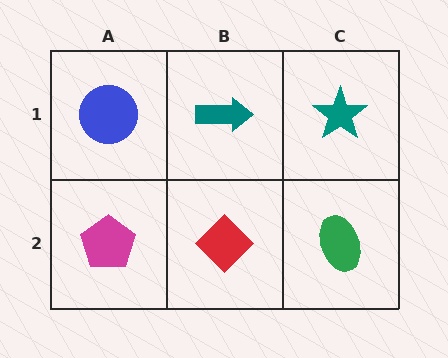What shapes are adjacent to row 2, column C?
A teal star (row 1, column C), a red diamond (row 2, column B).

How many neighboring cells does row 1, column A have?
2.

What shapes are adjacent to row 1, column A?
A magenta pentagon (row 2, column A), a teal arrow (row 1, column B).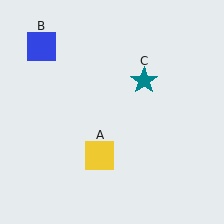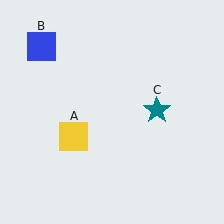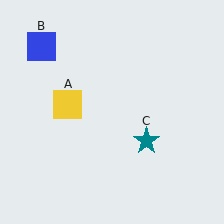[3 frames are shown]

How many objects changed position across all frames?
2 objects changed position: yellow square (object A), teal star (object C).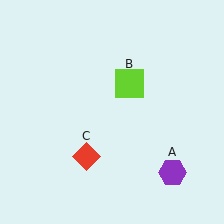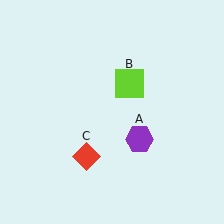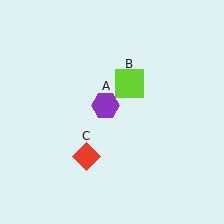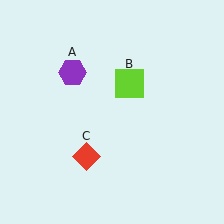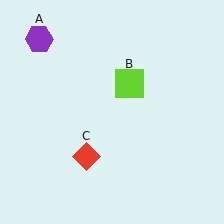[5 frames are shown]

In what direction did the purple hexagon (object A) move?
The purple hexagon (object A) moved up and to the left.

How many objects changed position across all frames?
1 object changed position: purple hexagon (object A).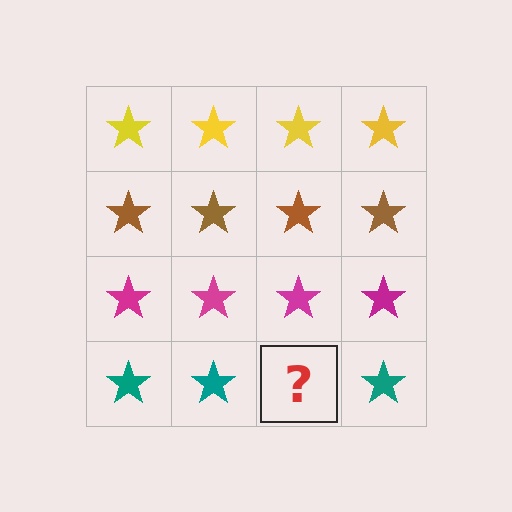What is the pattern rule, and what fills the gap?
The rule is that each row has a consistent color. The gap should be filled with a teal star.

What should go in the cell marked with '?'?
The missing cell should contain a teal star.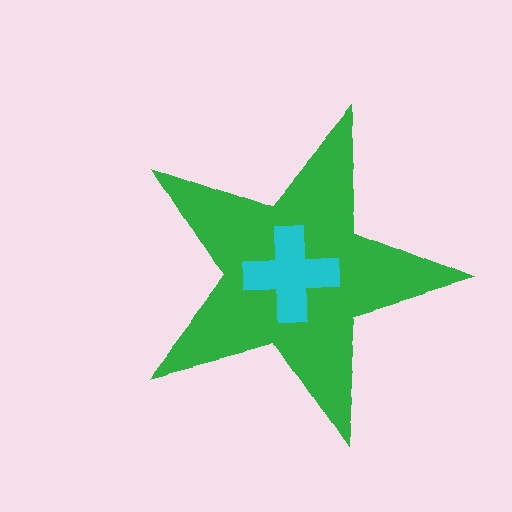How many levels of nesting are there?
2.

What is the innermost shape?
The cyan cross.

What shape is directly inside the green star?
The cyan cross.